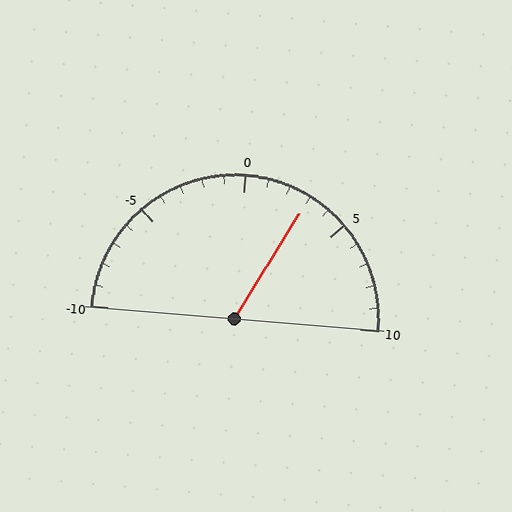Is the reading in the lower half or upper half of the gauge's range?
The reading is in the upper half of the range (-10 to 10).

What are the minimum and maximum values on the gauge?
The gauge ranges from -10 to 10.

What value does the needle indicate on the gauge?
The needle indicates approximately 3.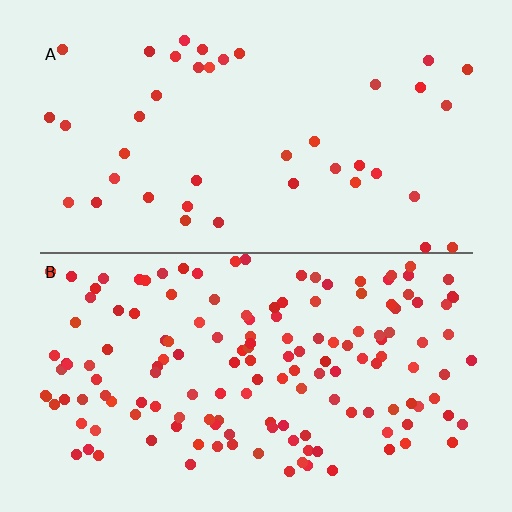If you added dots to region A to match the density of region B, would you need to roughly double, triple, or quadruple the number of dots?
Approximately quadruple.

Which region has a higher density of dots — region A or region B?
B (the bottom).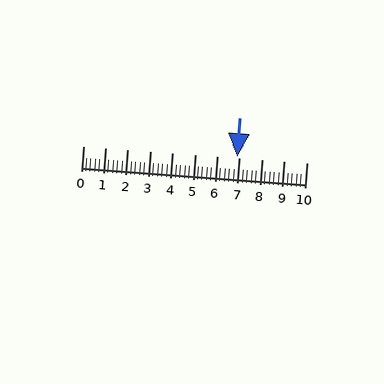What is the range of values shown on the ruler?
The ruler shows values from 0 to 10.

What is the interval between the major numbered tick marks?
The major tick marks are spaced 1 units apart.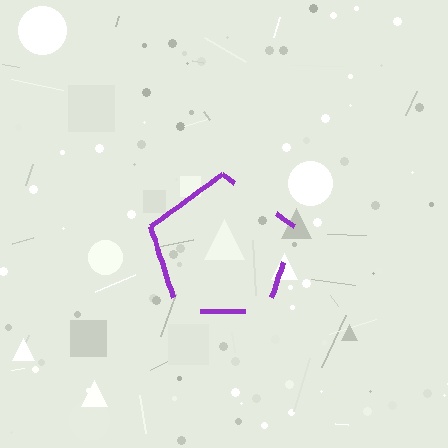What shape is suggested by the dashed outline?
The dashed outline suggests a pentagon.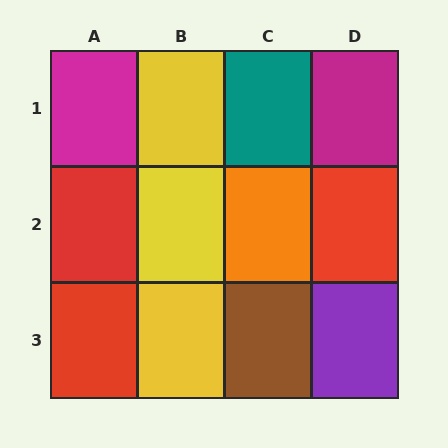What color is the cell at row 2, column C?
Orange.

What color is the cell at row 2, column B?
Yellow.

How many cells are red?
3 cells are red.